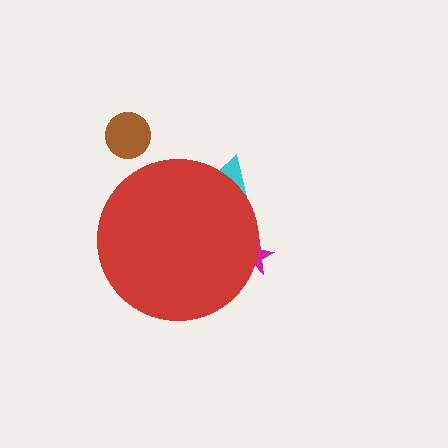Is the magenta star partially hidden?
Yes, the magenta star is partially hidden behind the red circle.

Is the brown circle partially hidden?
No, the brown circle is fully visible.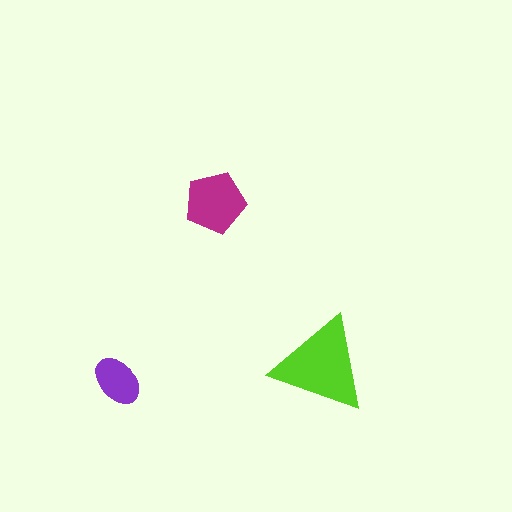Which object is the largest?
The lime triangle.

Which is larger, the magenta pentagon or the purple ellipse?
The magenta pentagon.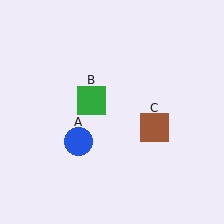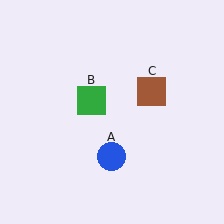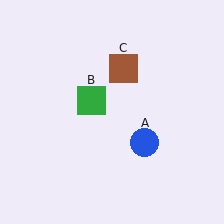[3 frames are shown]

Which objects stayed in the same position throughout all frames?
Green square (object B) remained stationary.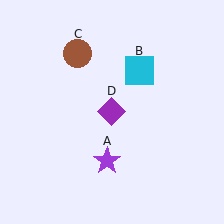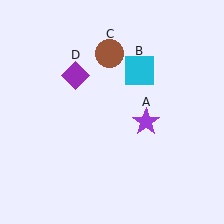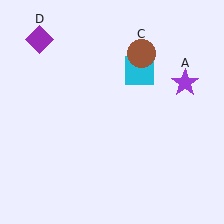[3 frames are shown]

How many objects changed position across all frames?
3 objects changed position: purple star (object A), brown circle (object C), purple diamond (object D).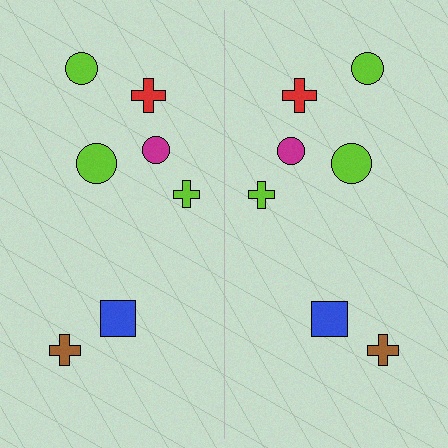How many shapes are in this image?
There are 14 shapes in this image.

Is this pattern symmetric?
Yes, this pattern has bilateral (reflection) symmetry.